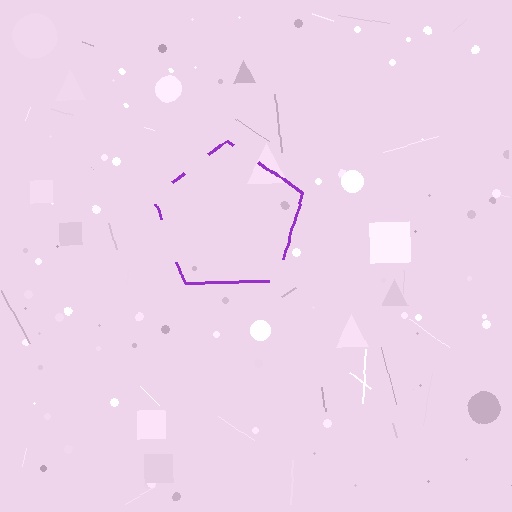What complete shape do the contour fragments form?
The contour fragments form a pentagon.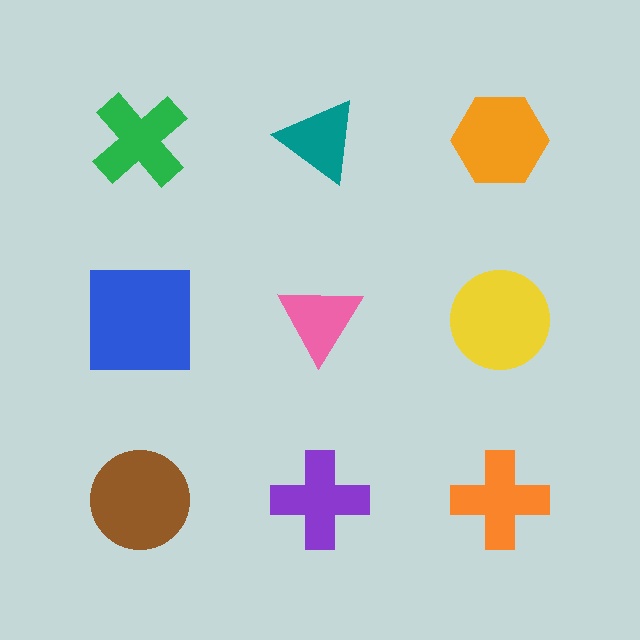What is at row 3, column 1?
A brown circle.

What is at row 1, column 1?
A green cross.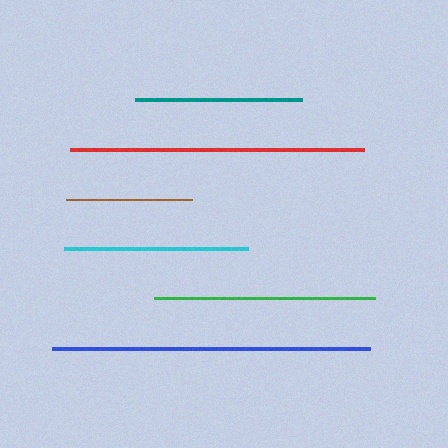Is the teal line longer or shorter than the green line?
The green line is longer than the teal line.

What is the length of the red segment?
The red segment is approximately 294 pixels long.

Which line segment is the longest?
The blue line is the longest at approximately 318 pixels.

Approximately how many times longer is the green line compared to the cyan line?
The green line is approximately 1.2 times the length of the cyan line.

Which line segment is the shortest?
The brown line is the shortest at approximately 126 pixels.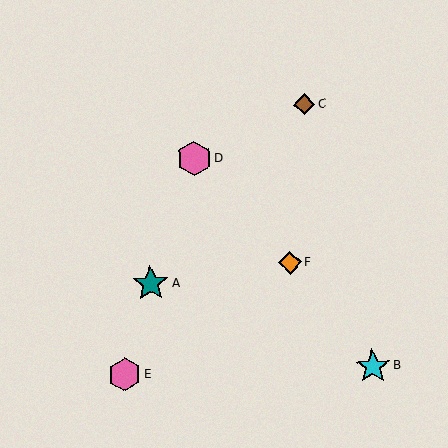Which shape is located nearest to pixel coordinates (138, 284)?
The teal star (labeled A) at (151, 284) is nearest to that location.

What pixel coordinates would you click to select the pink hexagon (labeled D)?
Click at (194, 159) to select the pink hexagon D.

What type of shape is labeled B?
Shape B is a cyan star.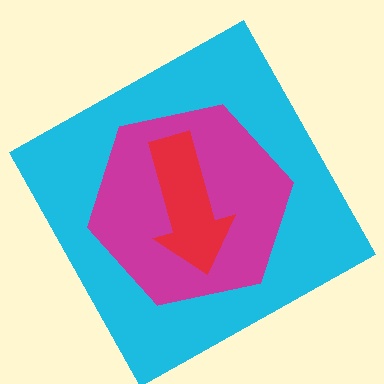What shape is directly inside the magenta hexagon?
The red arrow.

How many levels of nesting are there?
3.